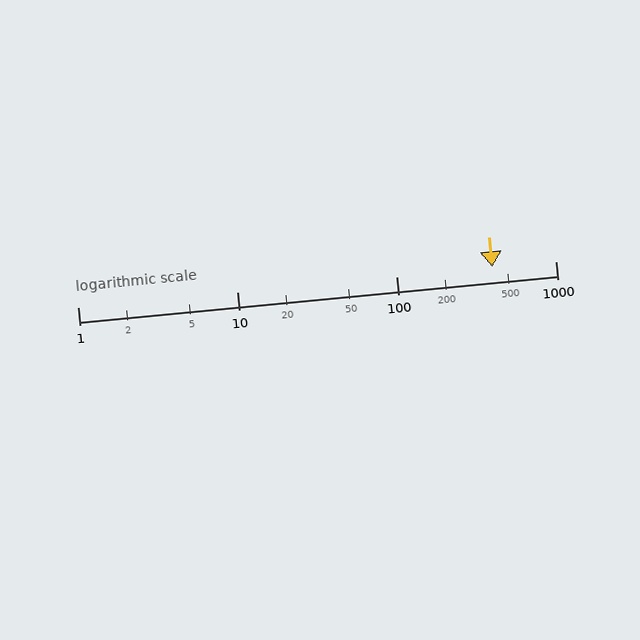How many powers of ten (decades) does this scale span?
The scale spans 3 decades, from 1 to 1000.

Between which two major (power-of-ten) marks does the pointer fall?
The pointer is between 100 and 1000.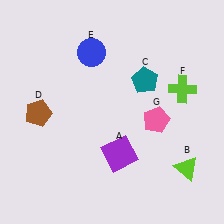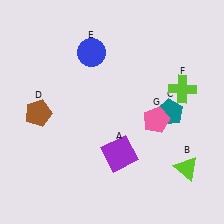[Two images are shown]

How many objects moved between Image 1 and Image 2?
1 object moved between the two images.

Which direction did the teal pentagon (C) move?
The teal pentagon (C) moved down.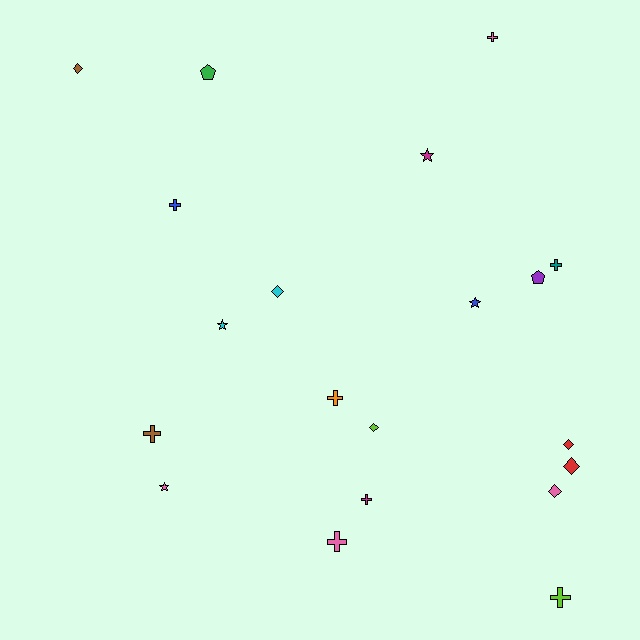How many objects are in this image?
There are 20 objects.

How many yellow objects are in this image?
There are no yellow objects.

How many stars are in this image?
There are 4 stars.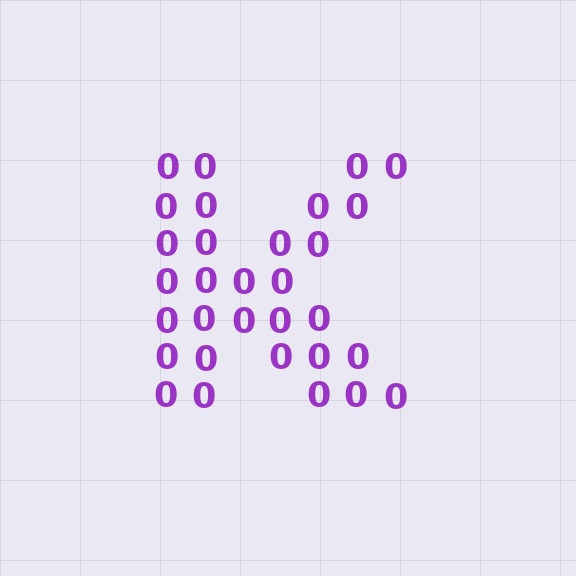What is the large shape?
The large shape is the letter K.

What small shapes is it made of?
It is made of small digit 0's.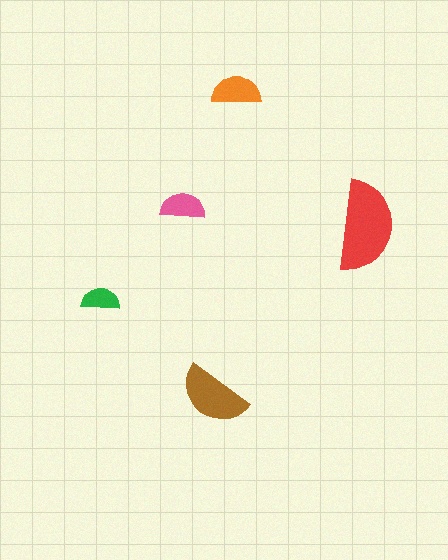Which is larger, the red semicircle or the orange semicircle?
The red one.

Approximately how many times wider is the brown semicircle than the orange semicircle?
About 1.5 times wider.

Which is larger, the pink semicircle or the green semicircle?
The pink one.